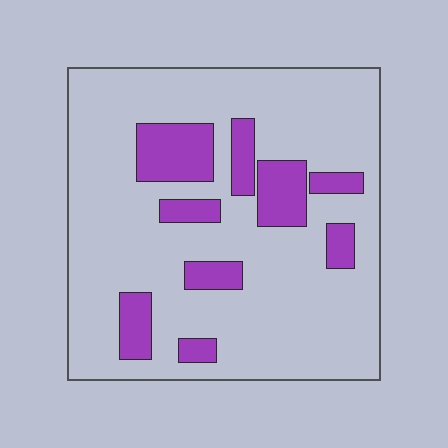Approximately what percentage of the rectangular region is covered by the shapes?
Approximately 20%.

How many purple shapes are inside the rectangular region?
9.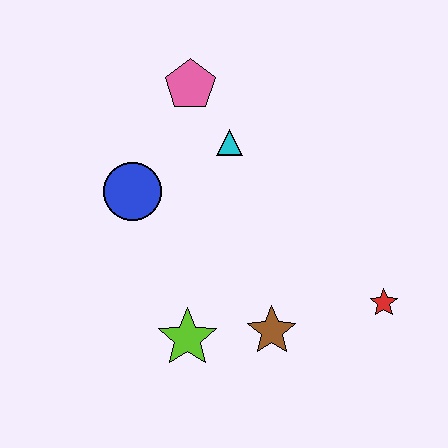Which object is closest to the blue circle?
The cyan triangle is closest to the blue circle.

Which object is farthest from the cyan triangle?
The red star is farthest from the cyan triangle.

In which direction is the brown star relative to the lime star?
The brown star is to the right of the lime star.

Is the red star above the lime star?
Yes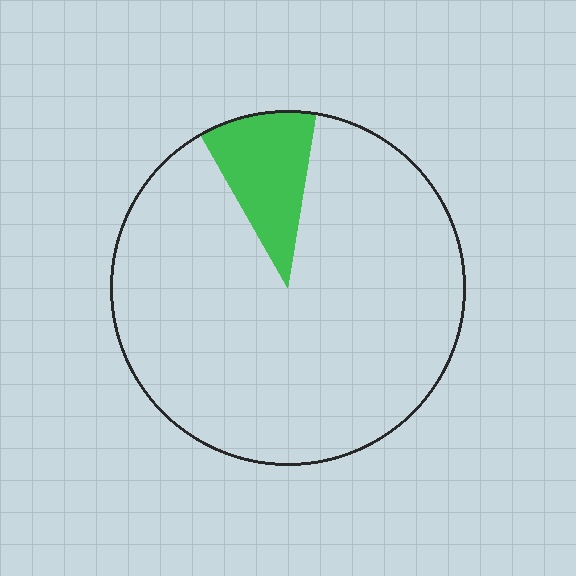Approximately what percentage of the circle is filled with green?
Approximately 10%.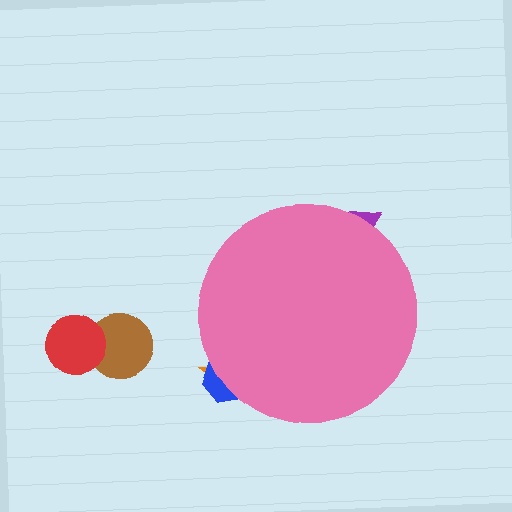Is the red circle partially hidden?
No, the red circle is fully visible.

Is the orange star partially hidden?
Yes, the orange star is partially hidden behind the pink circle.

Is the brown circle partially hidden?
No, the brown circle is fully visible.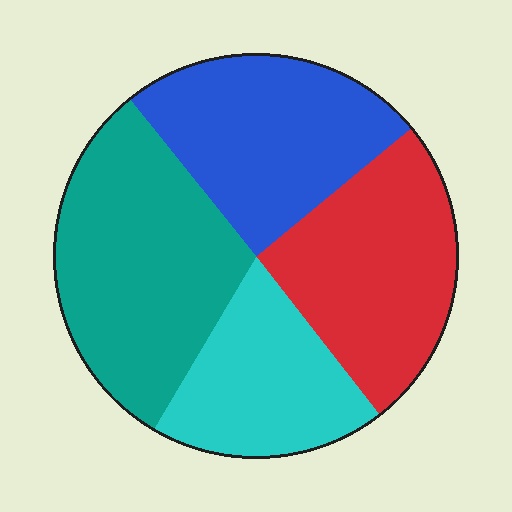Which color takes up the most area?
Teal, at roughly 30%.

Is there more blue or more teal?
Teal.